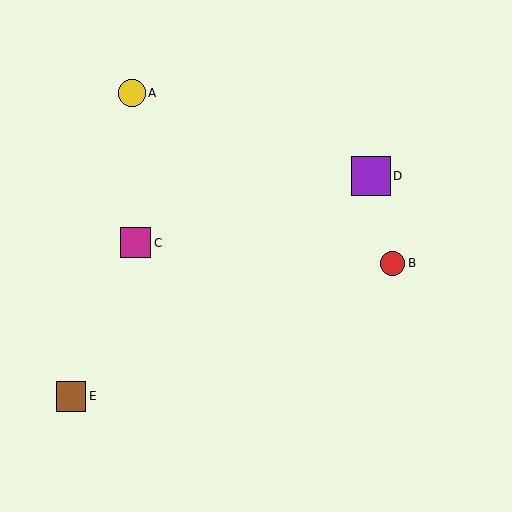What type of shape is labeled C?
Shape C is a magenta square.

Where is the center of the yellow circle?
The center of the yellow circle is at (132, 93).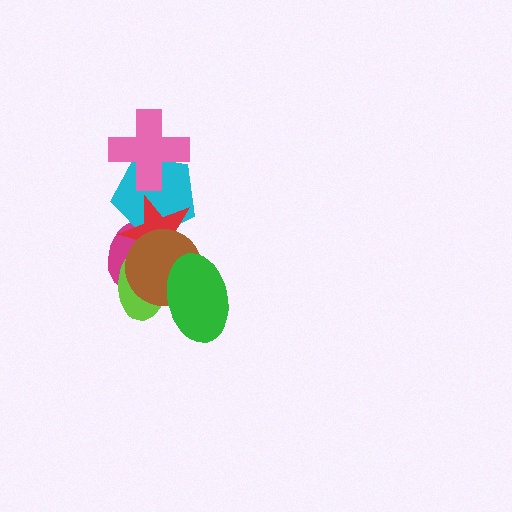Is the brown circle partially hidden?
Yes, it is partially covered by another shape.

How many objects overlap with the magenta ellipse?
4 objects overlap with the magenta ellipse.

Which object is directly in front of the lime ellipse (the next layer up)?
The red star is directly in front of the lime ellipse.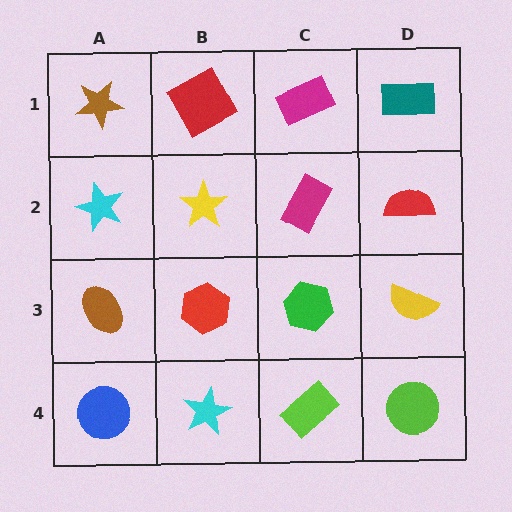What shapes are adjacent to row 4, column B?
A red hexagon (row 3, column B), a blue circle (row 4, column A), a lime rectangle (row 4, column C).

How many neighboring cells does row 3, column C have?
4.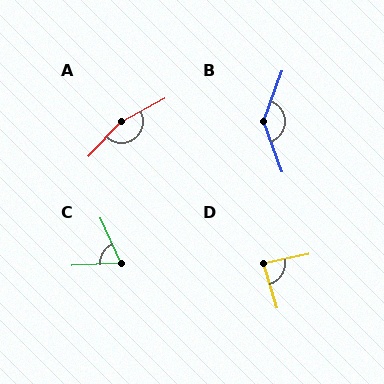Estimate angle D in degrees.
Approximately 86 degrees.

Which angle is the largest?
A, at approximately 161 degrees.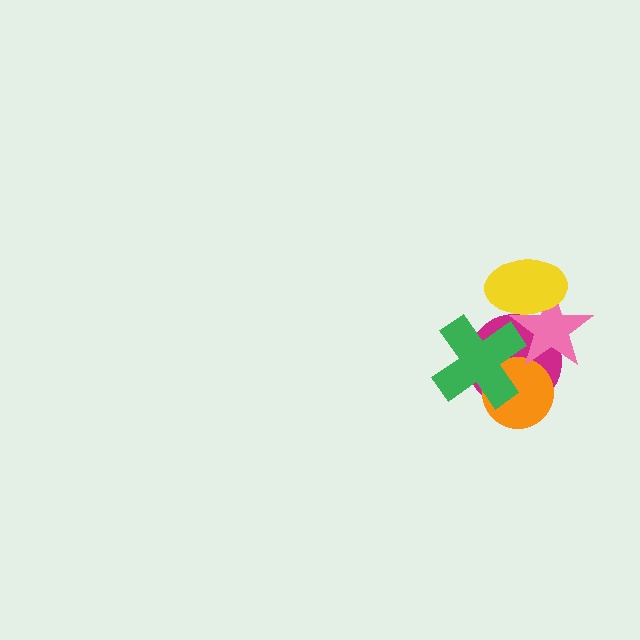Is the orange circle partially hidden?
Yes, it is partially covered by another shape.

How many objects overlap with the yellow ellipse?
2 objects overlap with the yellow ellipse.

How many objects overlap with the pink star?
3 objects overlap with the pink star.